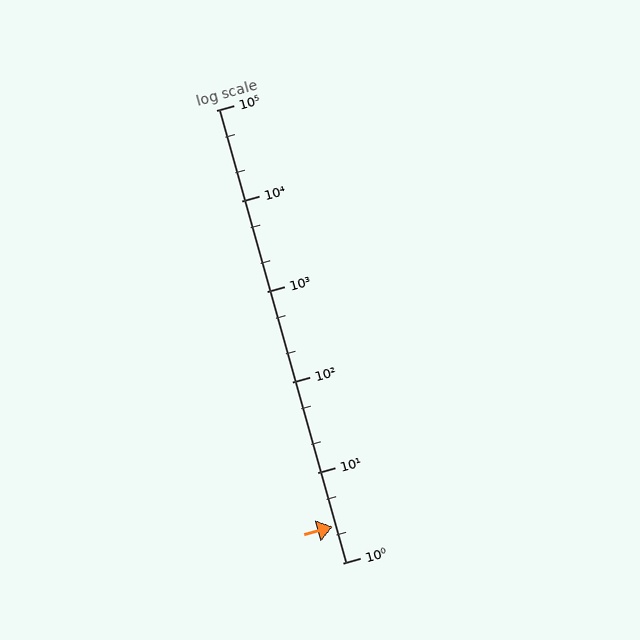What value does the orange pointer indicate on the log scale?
The pointer indicates approximately 2.5.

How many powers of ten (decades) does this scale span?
The scale spans 5 decades, from 1 to 100000.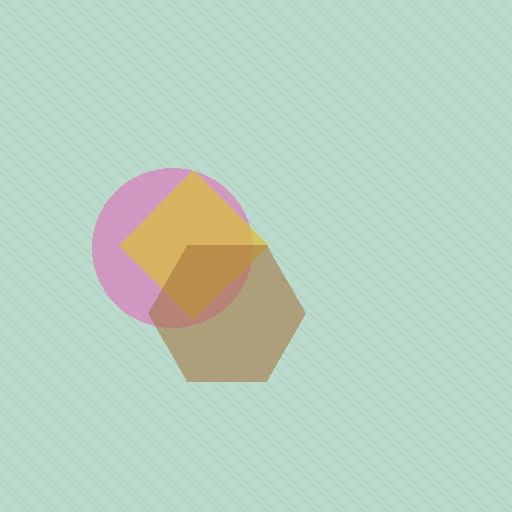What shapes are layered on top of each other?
The layered shapes are: a pink circle, a yellow diamond, a brown hexagon.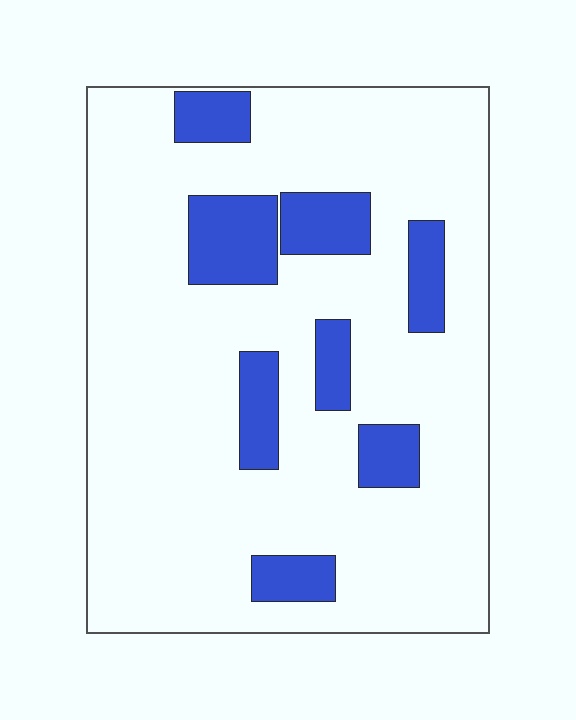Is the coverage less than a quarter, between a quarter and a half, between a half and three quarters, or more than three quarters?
Less than a quarter.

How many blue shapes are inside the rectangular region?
8.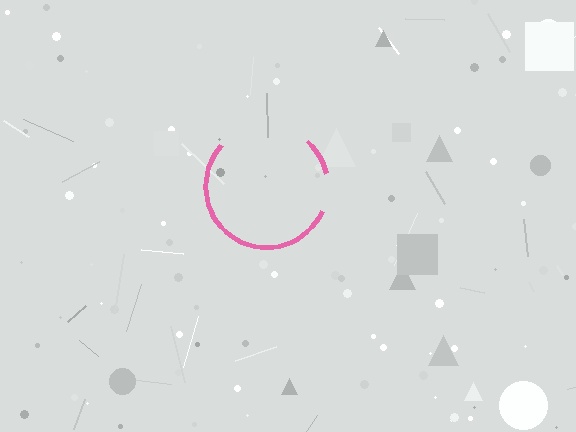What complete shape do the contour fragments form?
The contour fragments form a circle.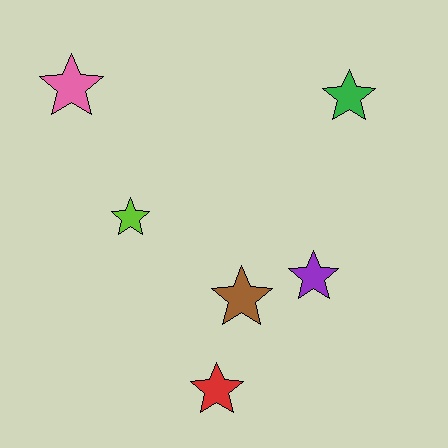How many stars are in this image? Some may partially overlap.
There are 6 stars.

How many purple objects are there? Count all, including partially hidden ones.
There is 1 purple object.